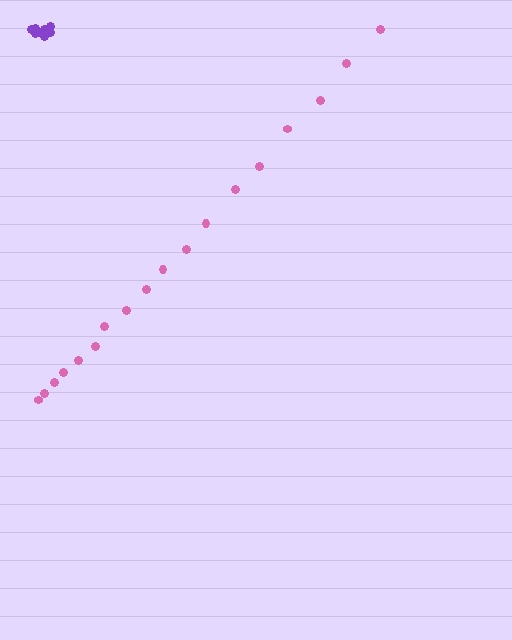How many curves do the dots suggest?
There are 2 distinct paths.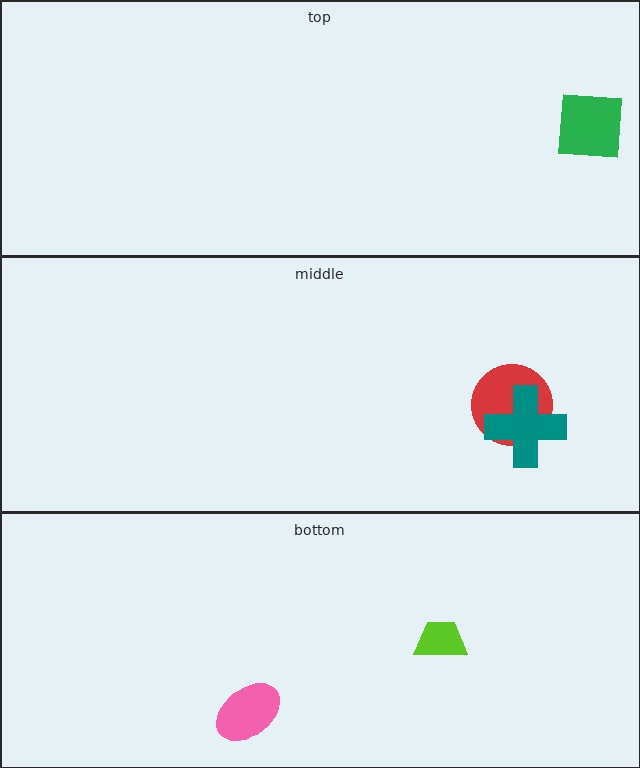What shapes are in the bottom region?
The lime trapezoid, the pink ellipse.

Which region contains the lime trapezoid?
The bottom region.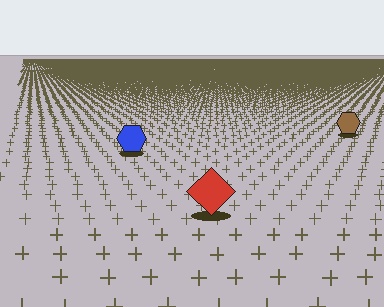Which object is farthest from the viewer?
The brown hexagon is farthest from the viewer. It appears smaller and the ground texture around it is denser.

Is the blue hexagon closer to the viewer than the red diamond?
No. The red diamond is closer — you can tell from the texture gradient: the ground texture is coarser near it.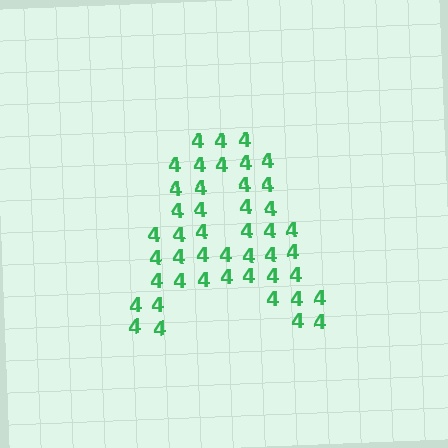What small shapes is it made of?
It is made of small digit 4's.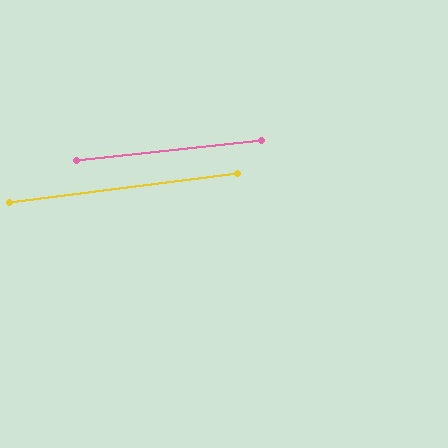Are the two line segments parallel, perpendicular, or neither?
Parallel — their directions differ by only 1.0°.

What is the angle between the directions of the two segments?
Approximately 1 degree.